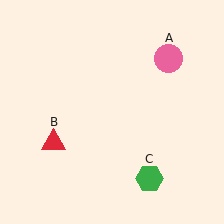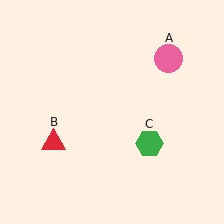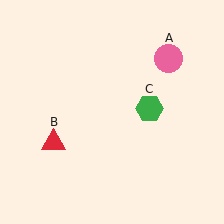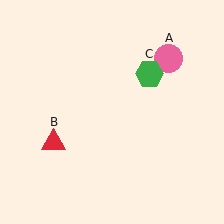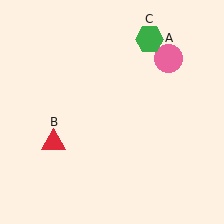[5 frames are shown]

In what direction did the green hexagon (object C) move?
The green hexagon (object C) moved up.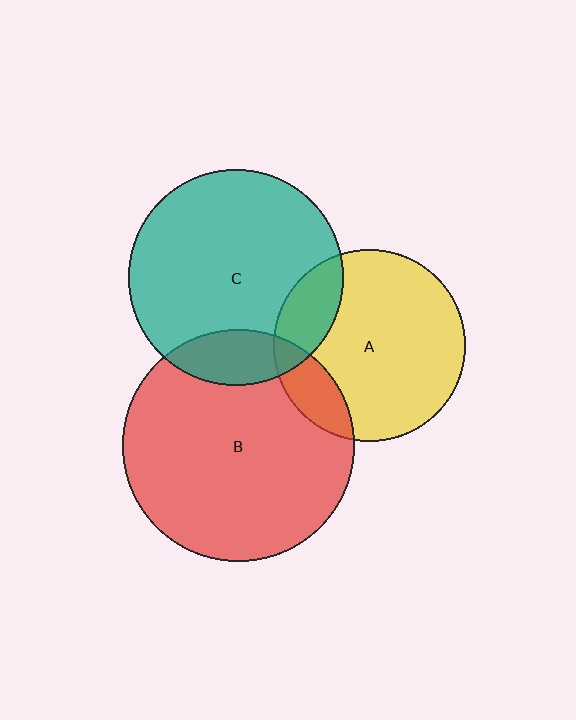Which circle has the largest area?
Circle B (red).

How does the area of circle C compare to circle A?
Approximately 1.3 times.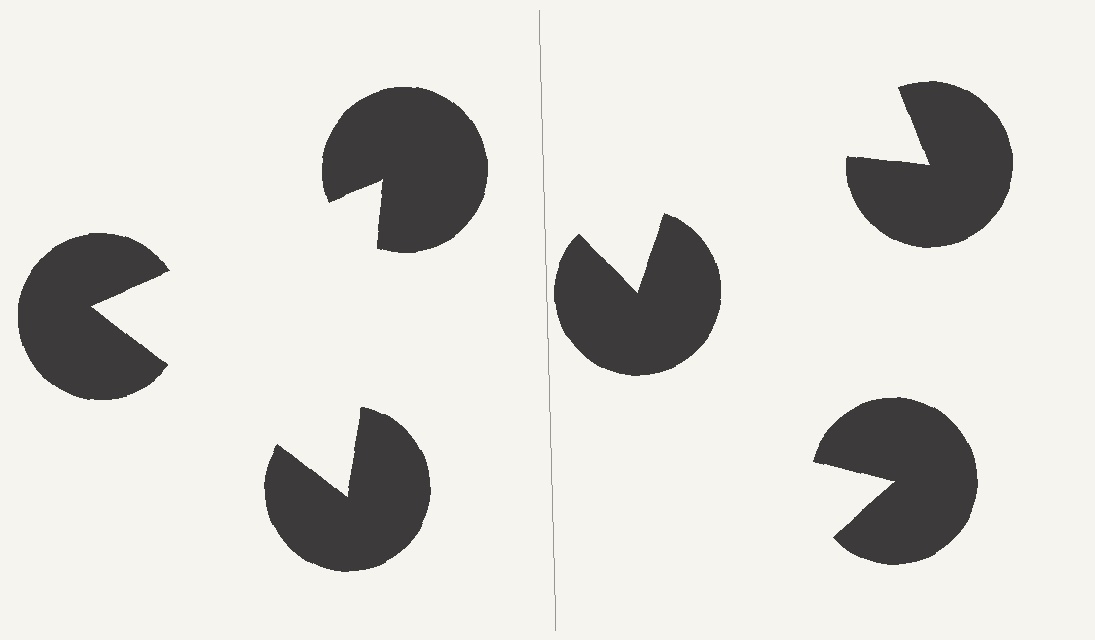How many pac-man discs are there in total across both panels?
6 — 3 on each side.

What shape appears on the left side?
An illusory triangle.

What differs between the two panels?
The pac-man discs are positioned identically on both sides; only the wedge orientations differ. On the left they align to a triangle; on the right they are misaligned.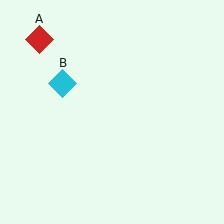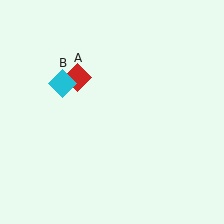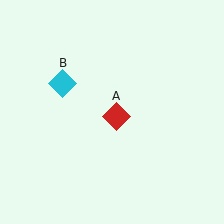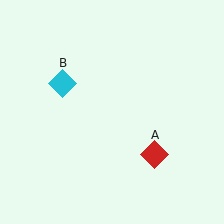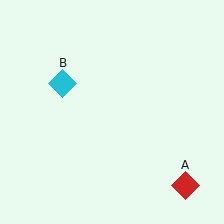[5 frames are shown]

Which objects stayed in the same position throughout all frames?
Cyan diamond (object B) remained stationary.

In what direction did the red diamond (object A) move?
The red diamond (object A) moved down and to the right.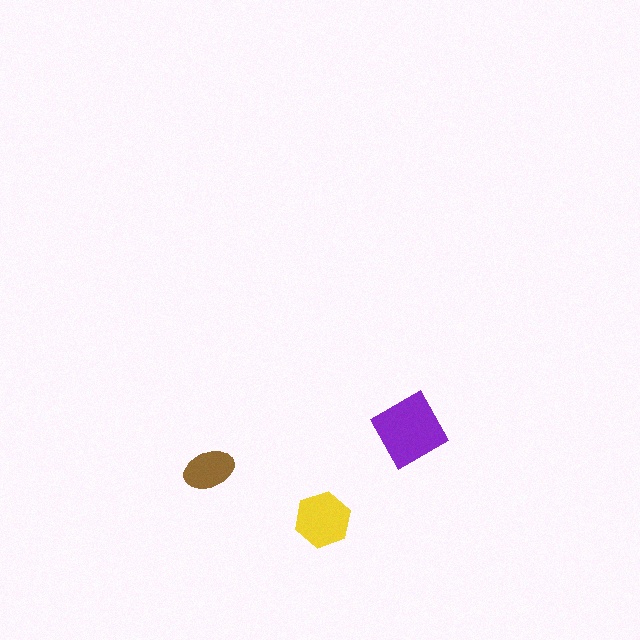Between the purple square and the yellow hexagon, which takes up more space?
The purple square.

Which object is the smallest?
The brown ellipse.